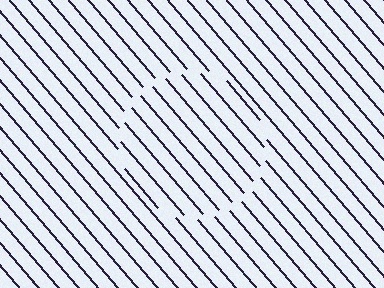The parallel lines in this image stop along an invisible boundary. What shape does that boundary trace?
An illusory circle. The interior of the shape contains the same grating, shifted by half a period — the contour is defined by the phase discontinuity where line-ends from the inner and outer gratings abut.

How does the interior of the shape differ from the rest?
The interior of the shape contains the same grating, shifted by half a period — the contour is defined by the phase discontinuity where line-ends from the inner and outer gratings abut.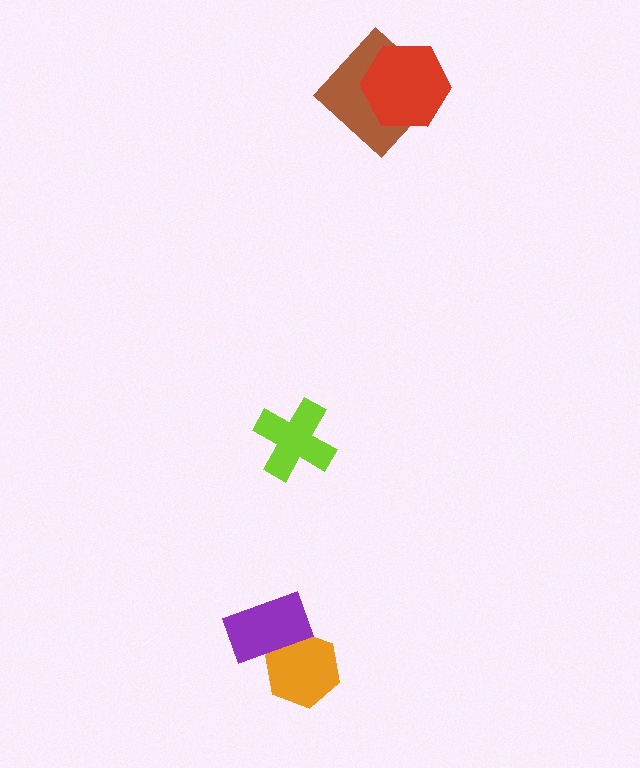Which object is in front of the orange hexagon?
The purple rectangle is in front of the orange hexagon.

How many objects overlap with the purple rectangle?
1 object overlaps with the purple rectangle.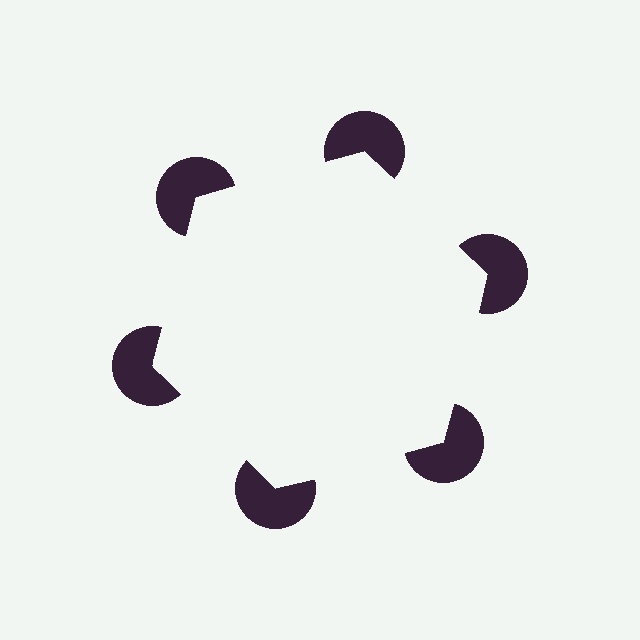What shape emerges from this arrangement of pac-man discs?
An illusory hexagon — its edges are inferred from the aligned wedge cuts in the pac-man discs, not physically drawn.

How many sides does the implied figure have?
6 sides.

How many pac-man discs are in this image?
There are 6 — one at each vertex of the illusory hexagon.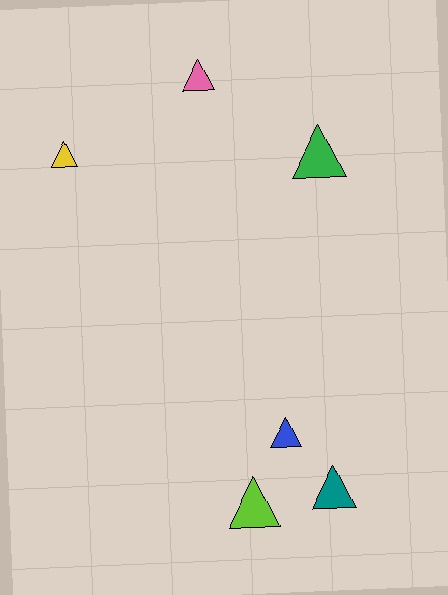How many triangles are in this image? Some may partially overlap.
There are 6 triangles.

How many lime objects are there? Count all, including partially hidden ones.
There is 1 lime object.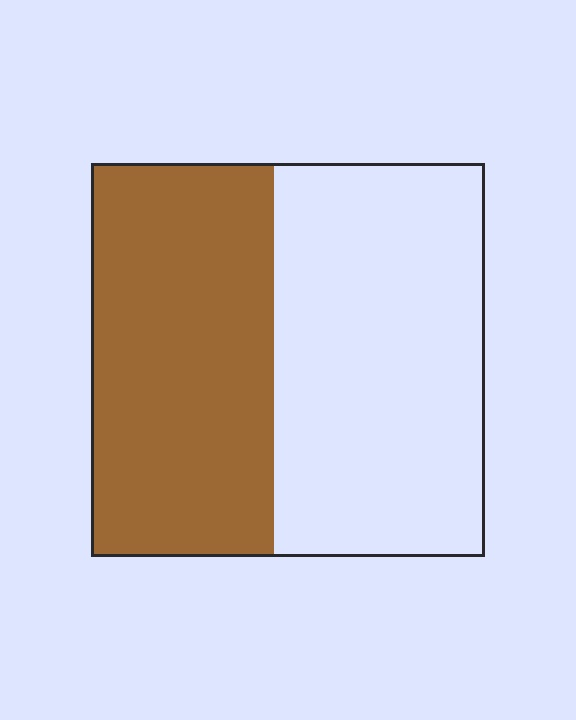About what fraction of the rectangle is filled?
About one half (1/2).